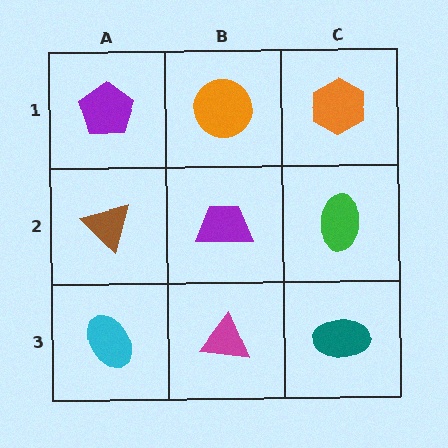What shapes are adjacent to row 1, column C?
A green ellipse (row 2, column C), an orange circle (row 1, column B).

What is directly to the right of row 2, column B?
A green ellipse.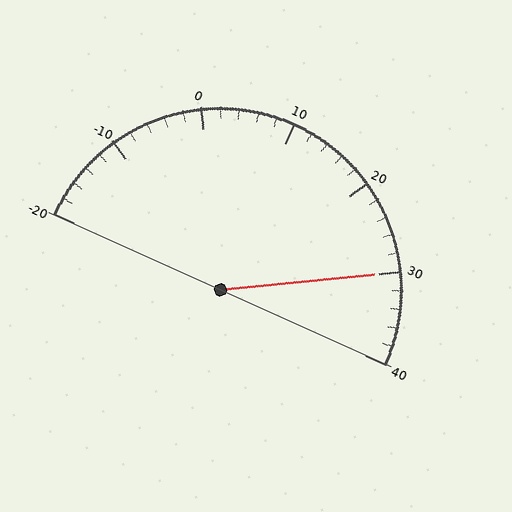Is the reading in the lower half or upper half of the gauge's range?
The reading is in the upper half of the range (-20 to 40).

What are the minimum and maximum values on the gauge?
The gauge ranges from -20 to 40.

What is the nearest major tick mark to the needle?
The nearest major tick mark is 30.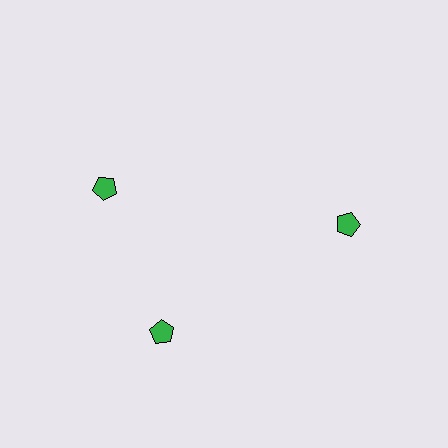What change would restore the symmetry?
The symmetry would be restored by rotating it back into even spacing with its neighbors so that all 3 pentagons sit at equal angles and equal distance from the center.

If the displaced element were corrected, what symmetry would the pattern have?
It would have 3-fold rotational symmetry — the pattern would map onto itself every 120 degrees.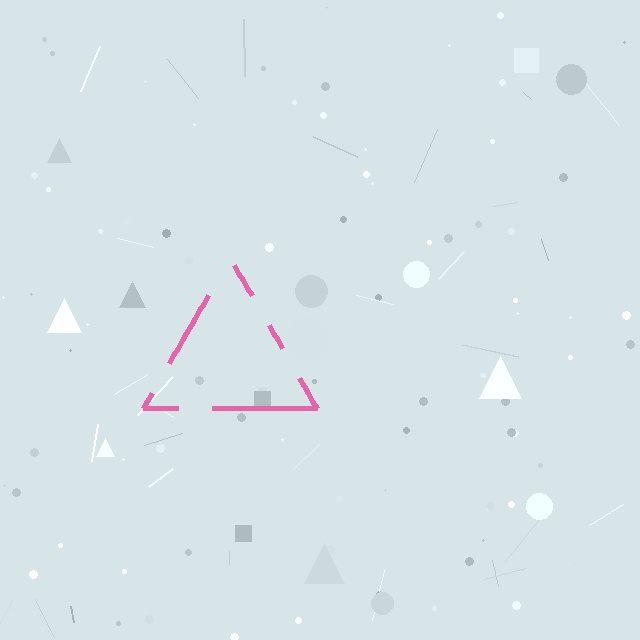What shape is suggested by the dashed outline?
The dashed outline suggests a triangle.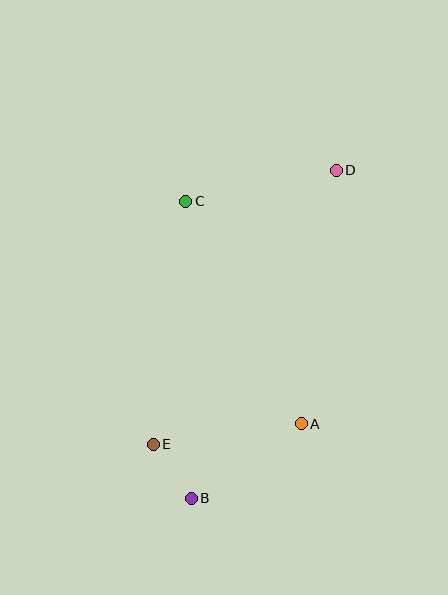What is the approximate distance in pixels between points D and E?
The distance between D and E is approximately 329 pixels.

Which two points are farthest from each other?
Points B and D are farthest from each other.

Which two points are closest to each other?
Points B and E are closest to each other.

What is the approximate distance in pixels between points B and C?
The distance between B and C is approximately 297 pixels.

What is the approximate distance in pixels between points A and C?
The distance between A and C is approximately 251 pixels.